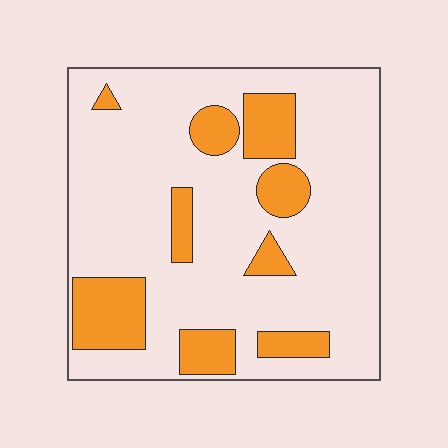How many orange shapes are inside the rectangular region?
9.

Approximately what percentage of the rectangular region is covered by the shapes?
Approximately 20%.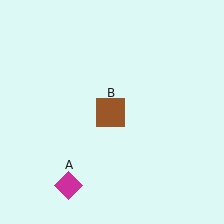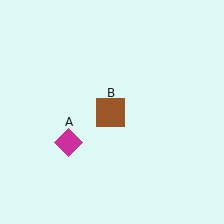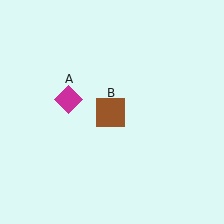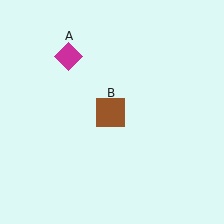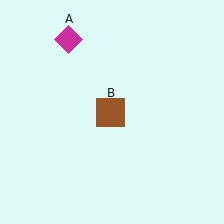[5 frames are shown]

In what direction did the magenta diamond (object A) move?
The magenta diamond (object A) moved up.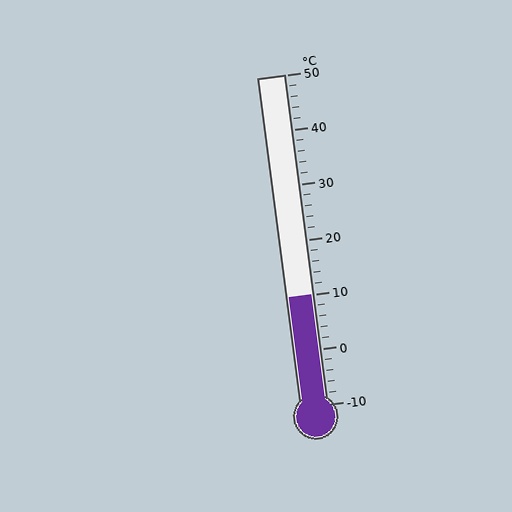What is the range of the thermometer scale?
The thermometer scale ranges from -10°C to 50°C.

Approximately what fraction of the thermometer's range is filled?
The thermometer is filled to approximately 35% of its range.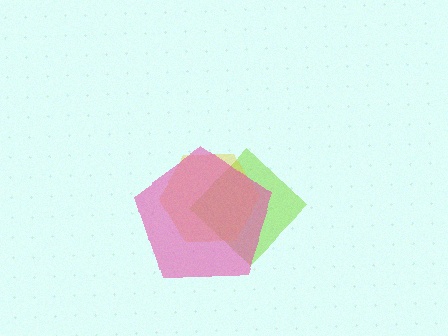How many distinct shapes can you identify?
There are 3 distinct shapes: a lime diamond, a yellow hexagon, a pink pentagon.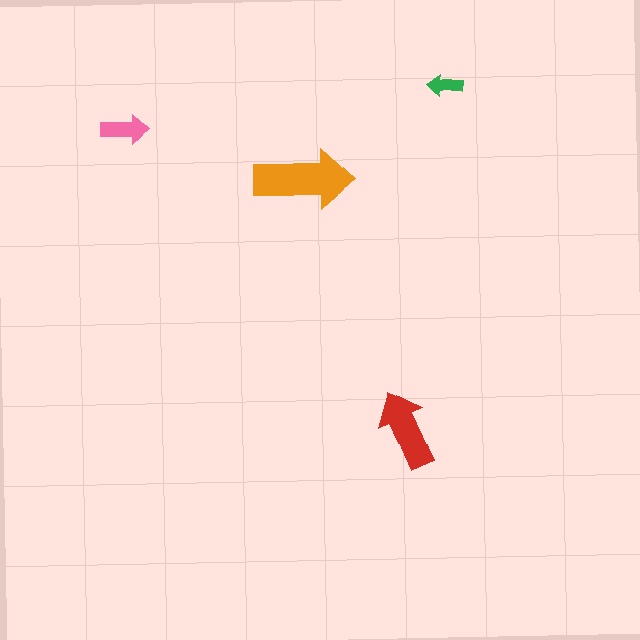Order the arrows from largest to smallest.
the orange one, the red one, the pink one, the green one.